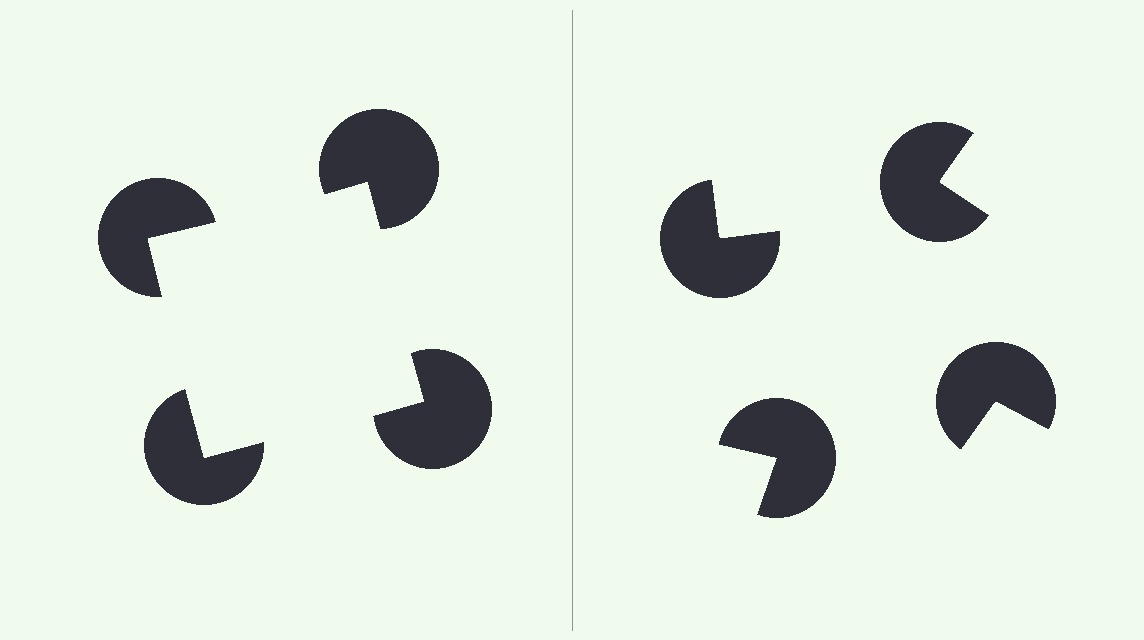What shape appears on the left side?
An illusory square.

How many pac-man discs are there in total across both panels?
8 — 4 on each side.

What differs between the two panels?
The pac-man discs are positioned identically on both sides; only the wedge orientations differ. On the left they align to a square; on the right they are misaligned.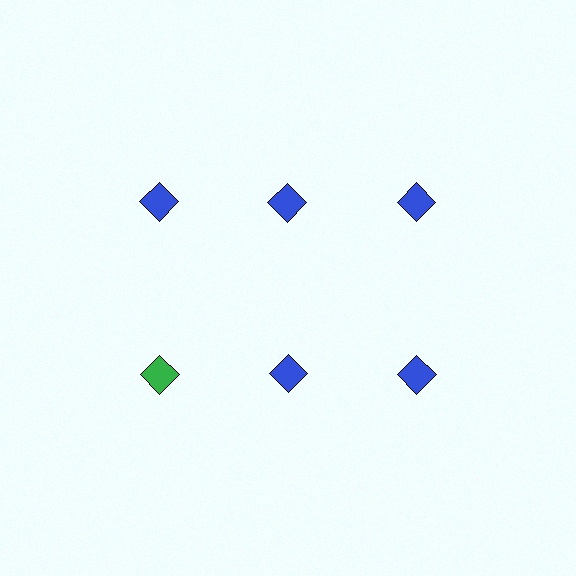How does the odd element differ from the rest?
It has a different color: green instead of blue.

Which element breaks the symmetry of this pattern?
The green diamond in the second row, leftmost column breaks the symmetry. All other shapes are blue diamonds.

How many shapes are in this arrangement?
There are 6 shapes arranged in a grid pattern.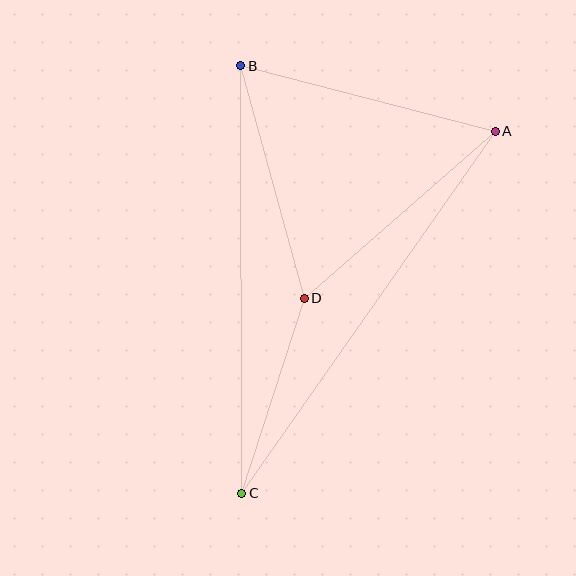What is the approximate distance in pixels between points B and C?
The distance between B and C is approximately 428 pixels.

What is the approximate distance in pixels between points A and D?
The distance between A and D is approximately 254 pixels.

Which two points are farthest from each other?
Points A and C are farthest from each other.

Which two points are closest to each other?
Points C and D are closest to each other.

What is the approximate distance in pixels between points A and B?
The distance between A and B is approximately 263 pixels.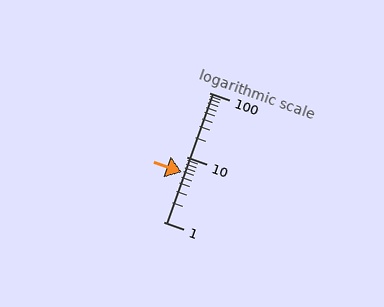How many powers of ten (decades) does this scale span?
The scale spans 2 decades, from 1 to 100.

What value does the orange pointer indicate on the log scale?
The pointer indicates approximately 5.8.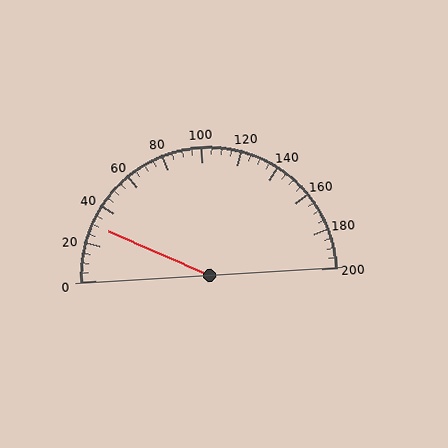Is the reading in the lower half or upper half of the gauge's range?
The reading is in the lower half of the range (0 to 200).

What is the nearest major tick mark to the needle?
The nearest major tick mark is 40.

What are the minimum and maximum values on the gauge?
The gauge ranges from 0 to 200.